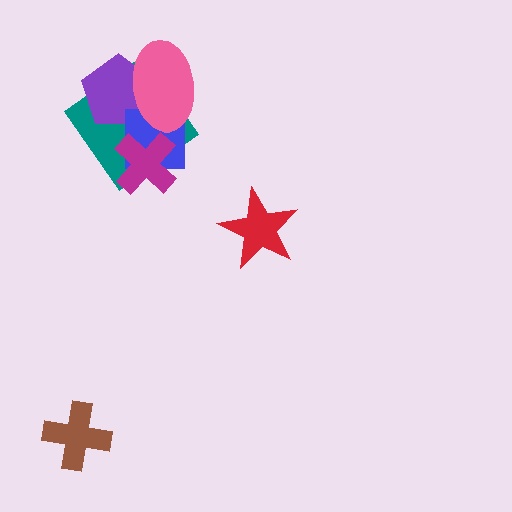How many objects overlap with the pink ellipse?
3 objects overlap with the pink ellipse.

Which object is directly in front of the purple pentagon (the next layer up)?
The blue square is directly in front of the purple pentagon.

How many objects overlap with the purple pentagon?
3 objects overlap with the purple pentagon.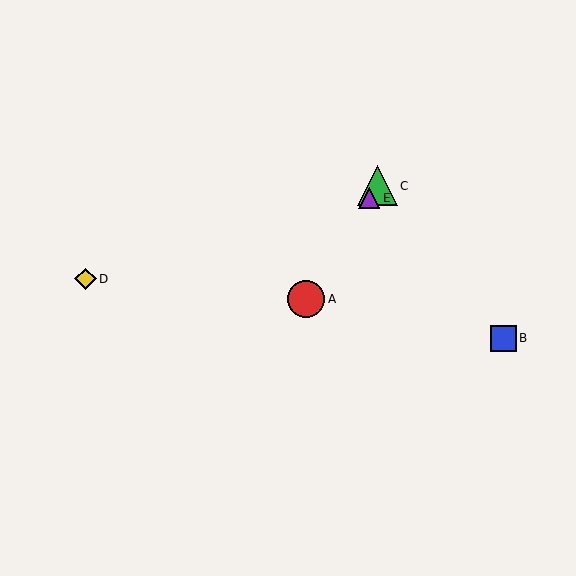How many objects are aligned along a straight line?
3 objects (A, C, E) are aligned along a straight line.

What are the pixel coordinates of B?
Object B is at (503, 338).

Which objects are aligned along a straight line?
Objects A, C, E are aligned along a straight line.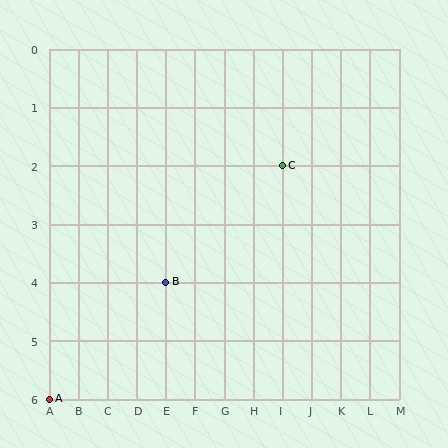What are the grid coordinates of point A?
Point A is at grid coordinates (A, 6).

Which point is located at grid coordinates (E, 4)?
Point B is at (E, 4).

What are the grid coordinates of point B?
Point B is at grid coordinates (E, 4).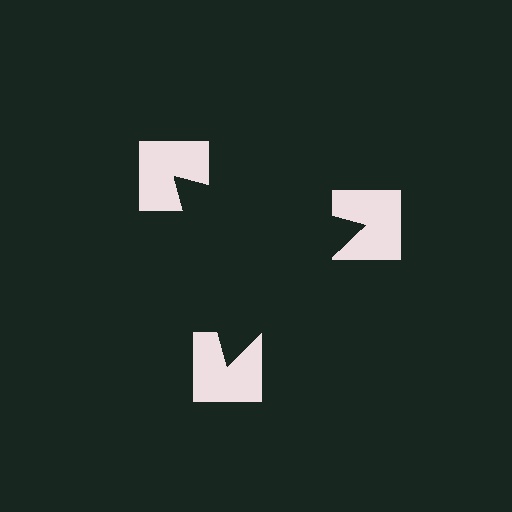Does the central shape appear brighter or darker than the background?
It typically appears slightly darker than the background, even though no actual brightness change is drawn.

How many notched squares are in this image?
There are 3 — one at each vertex of the illusory triangle.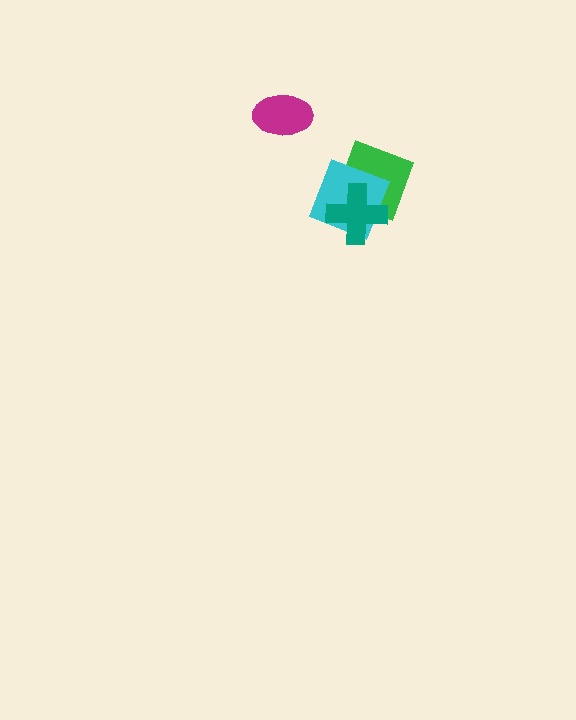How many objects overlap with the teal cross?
2 objects overlap with the teal cross.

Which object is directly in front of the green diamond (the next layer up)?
The cyan diamond is directly in front of the green diamond.